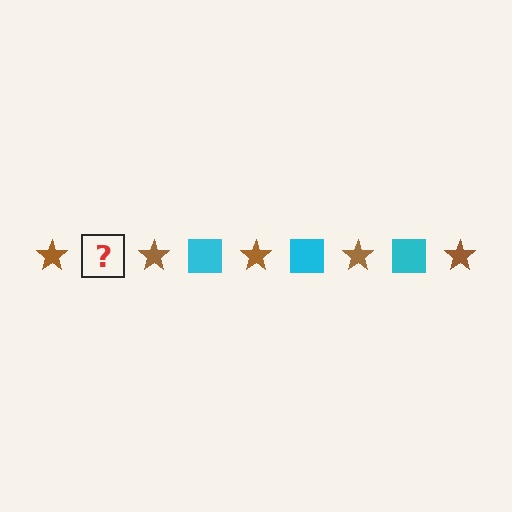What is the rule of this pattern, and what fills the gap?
The rule is that the pattern alternates between brown star and cyan square. The gap should be filled with a cyan square.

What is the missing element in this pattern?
The missing element is a cyan square.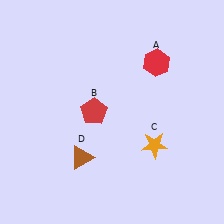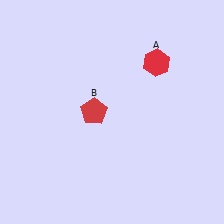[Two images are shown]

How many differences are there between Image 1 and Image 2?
There are 2 differences between the two images.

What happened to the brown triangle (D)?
The brown triangle (D) was removed in Image 2. It was in the bottom-left area of Image 1.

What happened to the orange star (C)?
The orange star (C) was removed in Image 2. It was in the bottom-right area of Image 1.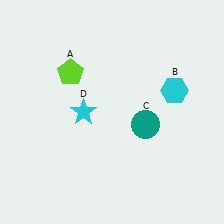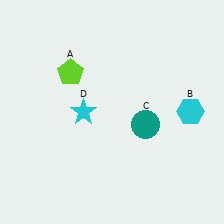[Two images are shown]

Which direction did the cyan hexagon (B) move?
The cyan hexagon (B) moved down.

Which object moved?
The cyan hexagon (B) moved down.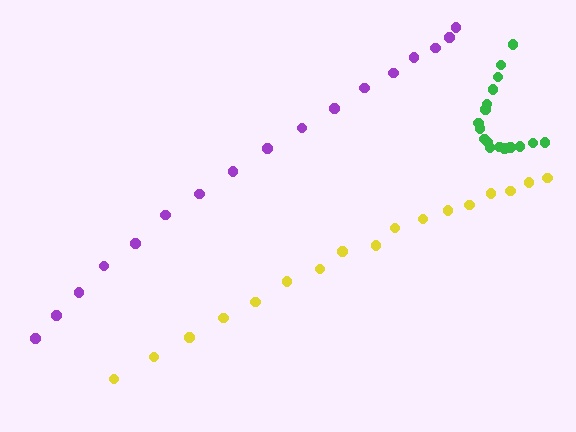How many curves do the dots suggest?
There are 3 distinct paths.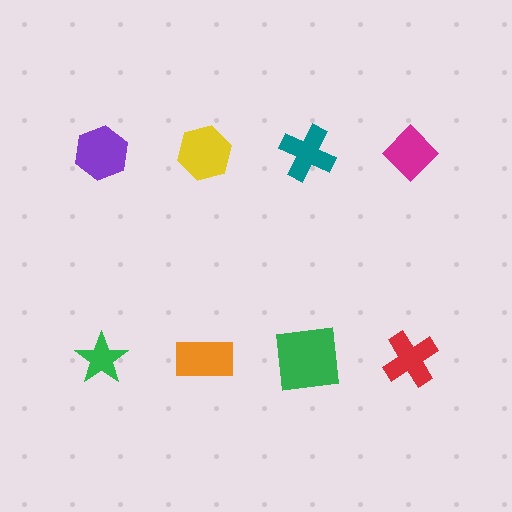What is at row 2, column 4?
A red cross.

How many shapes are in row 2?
4 shapes.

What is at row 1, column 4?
A magenta diamond.